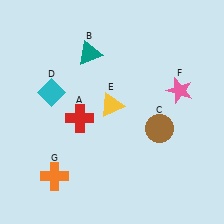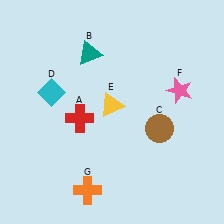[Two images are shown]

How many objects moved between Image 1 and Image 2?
1 object moved between the two images.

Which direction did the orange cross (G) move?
The orange cross (G) moved right.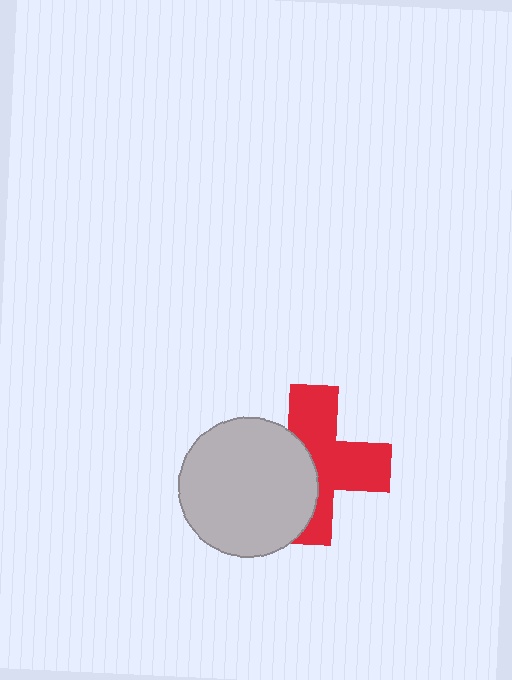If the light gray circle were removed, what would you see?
You would see the complete red cross.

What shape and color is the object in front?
The object in front is a light gray circle.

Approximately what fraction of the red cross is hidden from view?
Roughly 42% of the red cross is hidden behind the light gray circle.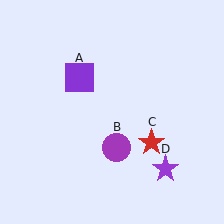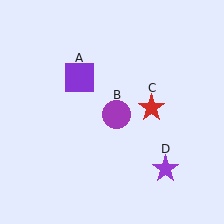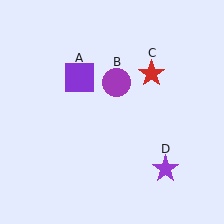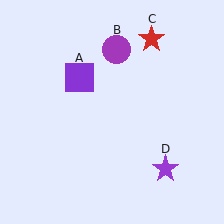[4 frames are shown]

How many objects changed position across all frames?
2 objects changed position: purple circle (object B), red star (object C).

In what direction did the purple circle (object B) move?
The purple circle (object B) moved up.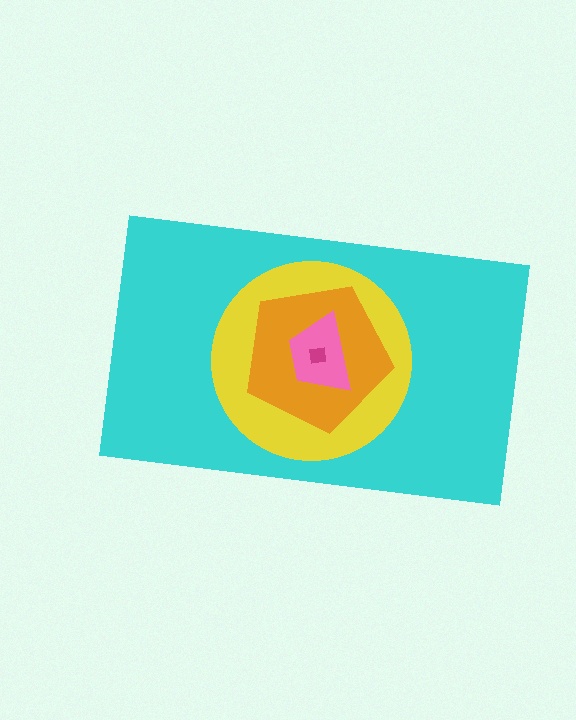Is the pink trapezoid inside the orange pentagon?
Yes.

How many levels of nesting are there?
5.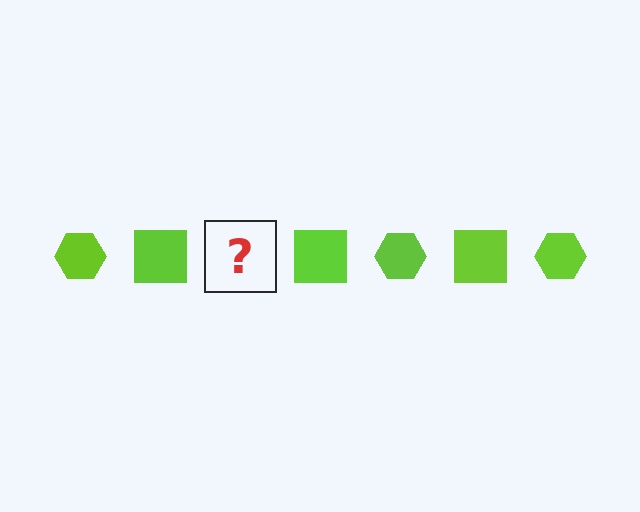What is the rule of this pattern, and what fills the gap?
The rule is that the pattern cycles through hexagon, square shapes in lime. The gap should be filled with a lime hexagon.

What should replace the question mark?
The question mark should be replaced with a lime hexagon.